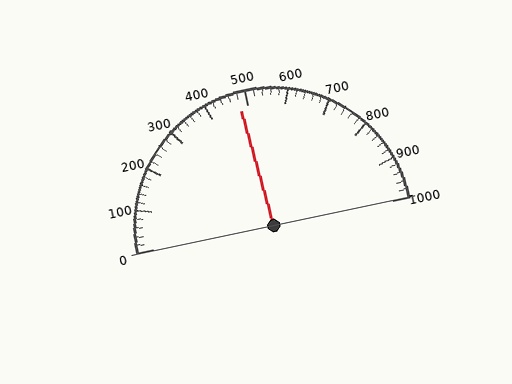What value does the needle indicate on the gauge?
The needle indicates approximately 480.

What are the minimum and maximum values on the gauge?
The gauge ranges from 0 to 1000.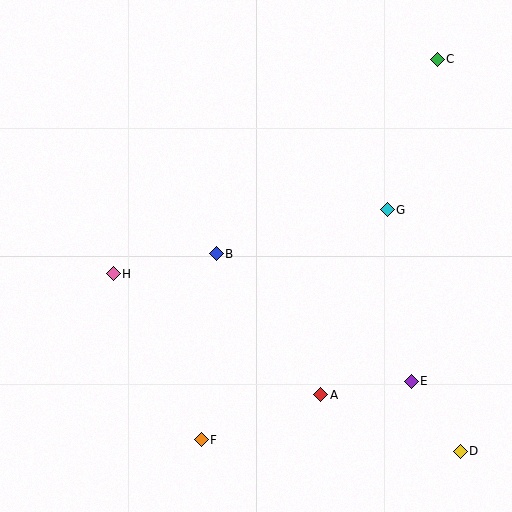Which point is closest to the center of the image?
Point B at (216, 254) is closest to the center.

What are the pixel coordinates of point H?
Point H is at (113, 274).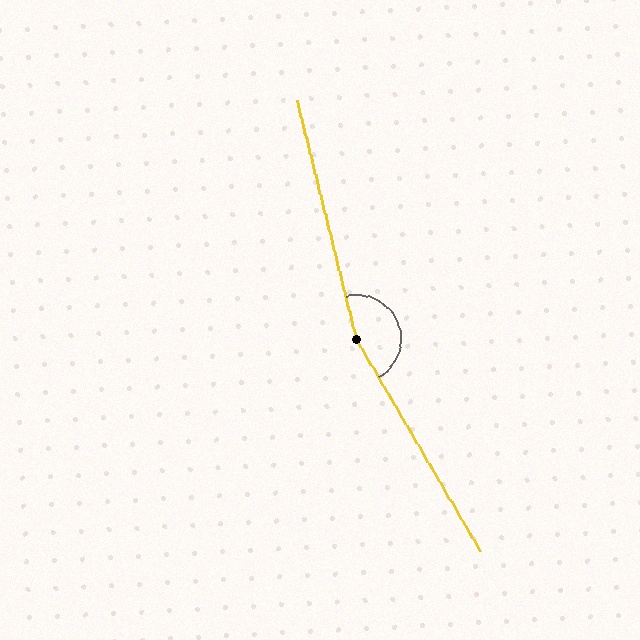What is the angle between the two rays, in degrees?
Approximately 164 degrees.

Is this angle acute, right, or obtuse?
It is obtuse.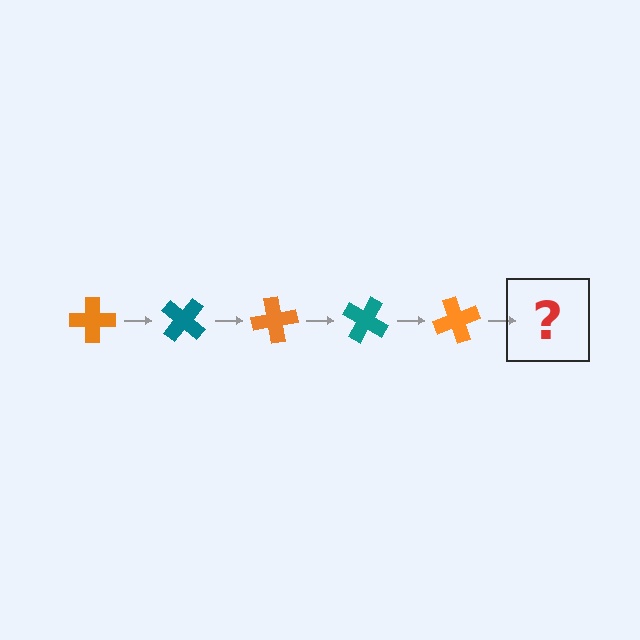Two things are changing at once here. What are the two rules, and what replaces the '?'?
The two rules are that it rotates 40 degrees each step and the color cycles through orange and teal. The '?' should be a teal cross, rotated 200 degrees from the start.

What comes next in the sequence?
The next element should be a teal cross, rotated 200 degrees from the start.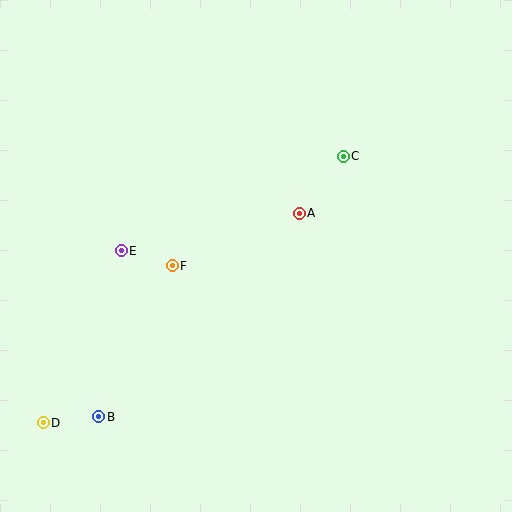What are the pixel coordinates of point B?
Point B is at (99, 417).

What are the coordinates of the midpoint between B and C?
The midpoint between B and C is at (221, 287).